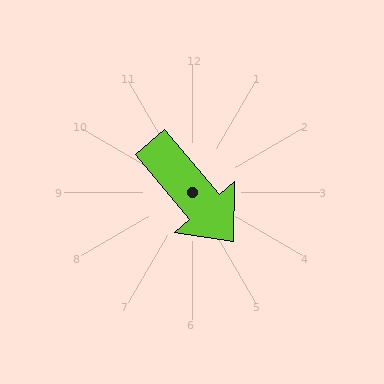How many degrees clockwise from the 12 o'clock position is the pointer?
Approximately 140 degrees.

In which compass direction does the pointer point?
Southeast.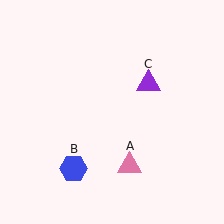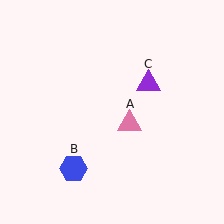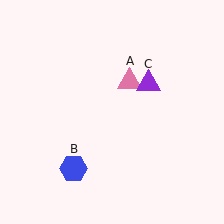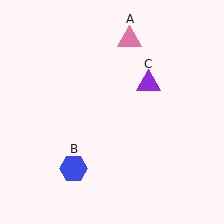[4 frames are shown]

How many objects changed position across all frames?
1 object changed position: pink triangle (object A).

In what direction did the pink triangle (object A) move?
The pink triangle (object A) moved up.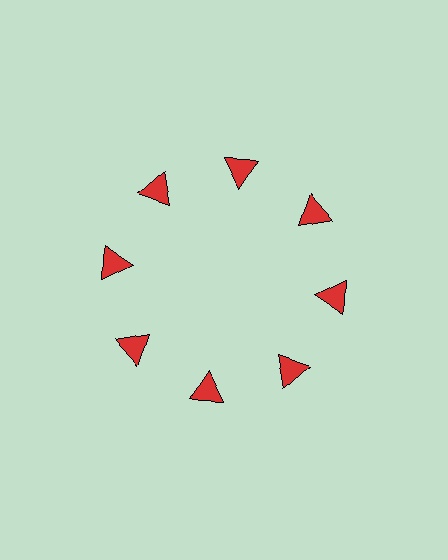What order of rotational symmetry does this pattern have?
This pattern has 8-fold rotational symmetry.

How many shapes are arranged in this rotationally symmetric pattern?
There are 8 shapes, arranged in 8 groups of 1.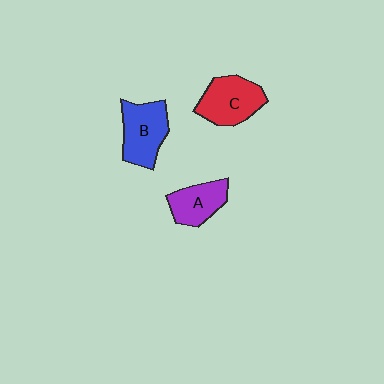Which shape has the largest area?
Shape B (blue).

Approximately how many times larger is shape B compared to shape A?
Approximately 1.3 times.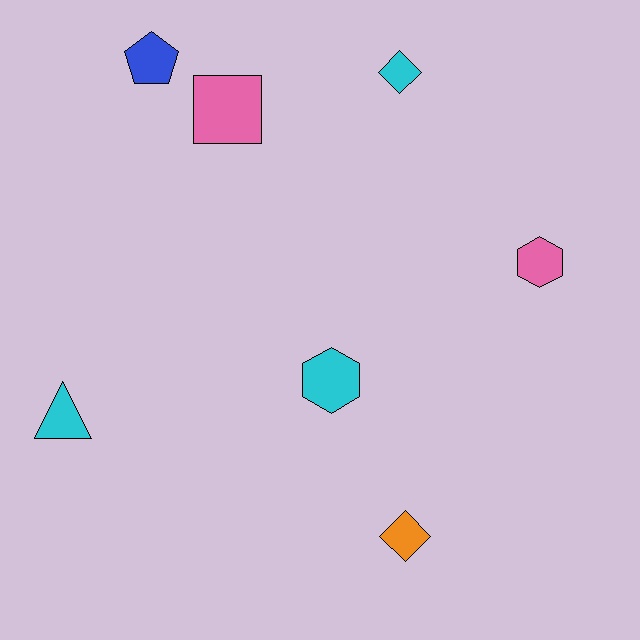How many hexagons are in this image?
There are 2 hexagons.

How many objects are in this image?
There are 7 objects.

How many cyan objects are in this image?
There are 3 cyan objects.